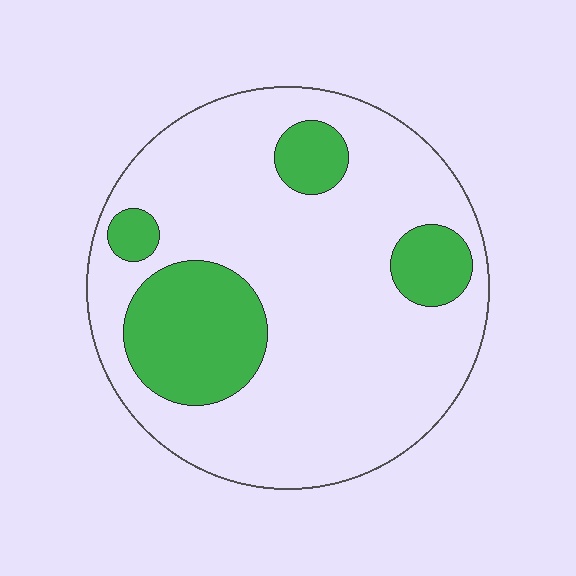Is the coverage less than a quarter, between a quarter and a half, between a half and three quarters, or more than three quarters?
Less than a quarter.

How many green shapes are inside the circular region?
4.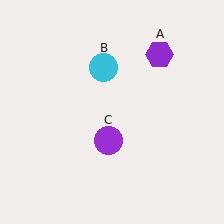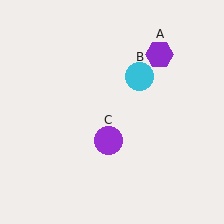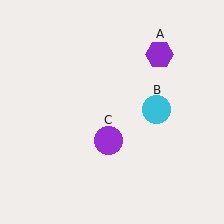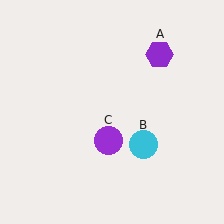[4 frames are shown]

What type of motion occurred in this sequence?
The cyan circle (object B) rotated clockwise around the center of the scene.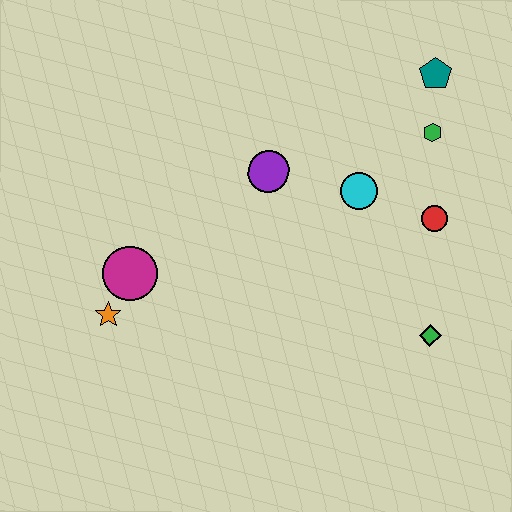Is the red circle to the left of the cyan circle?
No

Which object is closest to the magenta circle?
The orange star is closest to the magenta circle.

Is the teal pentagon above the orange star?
Yes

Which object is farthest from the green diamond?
The orange star is farthest from the green diamond.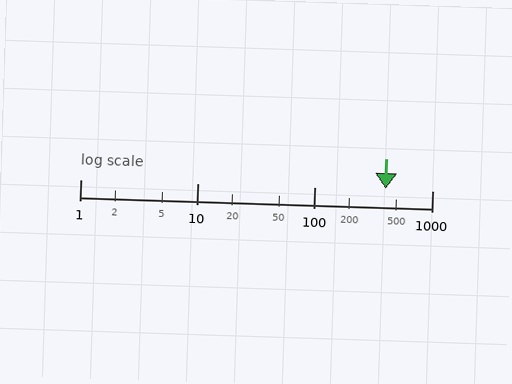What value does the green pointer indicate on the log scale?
The pointer indicates approximately 400.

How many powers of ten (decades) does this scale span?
The scale spans 3 decades, from 1 to 1000.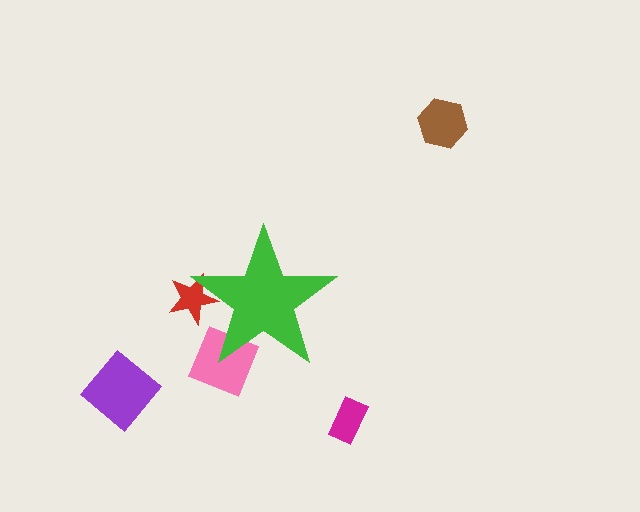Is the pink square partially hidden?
Yes, the pink square is partially hidden behind the green star.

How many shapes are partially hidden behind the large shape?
2 shapes are partially hidden.